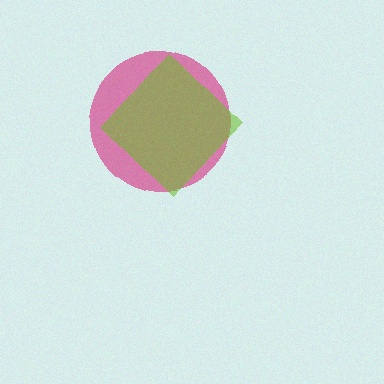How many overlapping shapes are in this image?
There are 2 overlapping shapes in the image.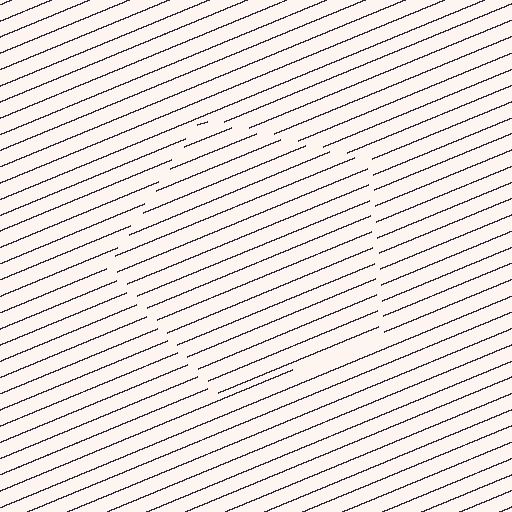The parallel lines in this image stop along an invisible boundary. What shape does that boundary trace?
An illusory pentagon. The interior of the shape contains the same grating, shifted by half a period — the contour is defined by the phase discontinuity where line-ends from the inner and outer gratings abut.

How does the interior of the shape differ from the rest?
The interior of the shape contains the same grating, shifted by half a period — the contour is defined by the phase discontinuity where line-ends from the inner and outer gratings abut.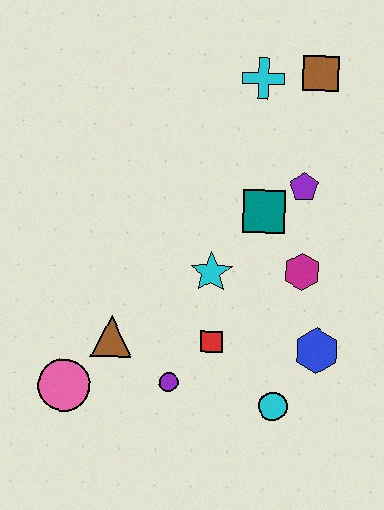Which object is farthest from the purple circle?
The brown square is farthest from the purple circle.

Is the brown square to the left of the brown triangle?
No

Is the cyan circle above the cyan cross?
No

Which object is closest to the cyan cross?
The brown square is closest to the cyan cross.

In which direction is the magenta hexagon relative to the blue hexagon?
The magenta hexagon is above the blue hexagon.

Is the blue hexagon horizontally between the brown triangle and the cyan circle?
No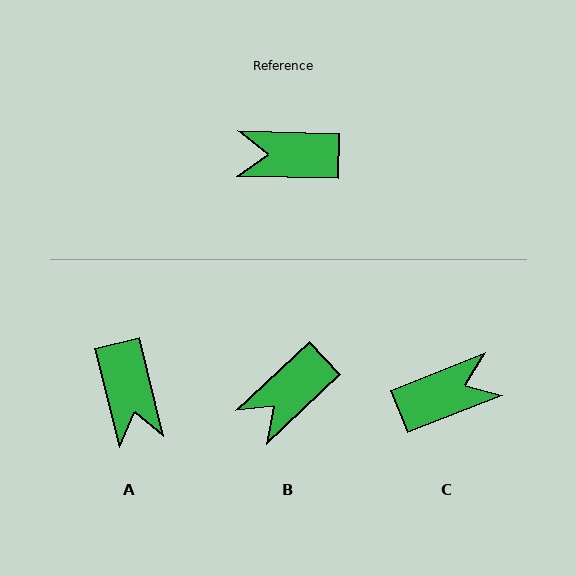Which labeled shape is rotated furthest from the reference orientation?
C, about 157 degrees away.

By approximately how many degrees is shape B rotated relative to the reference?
Approximately 44 degrees counter-clockwise.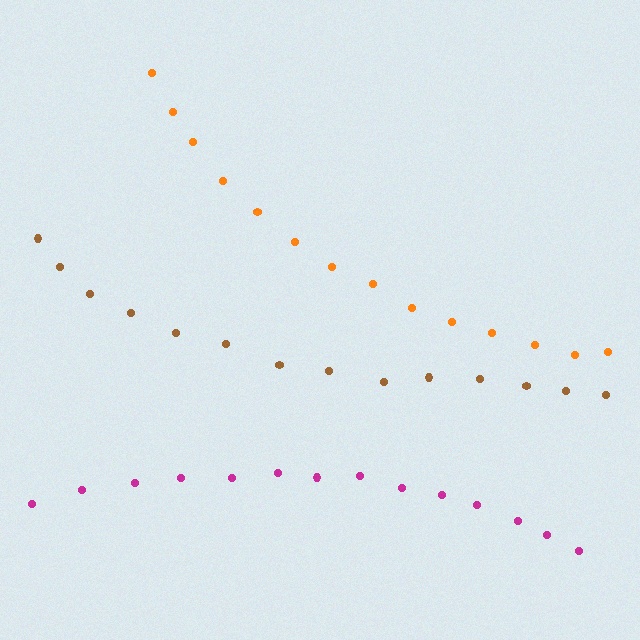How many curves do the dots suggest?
There are 3 distinct paths.